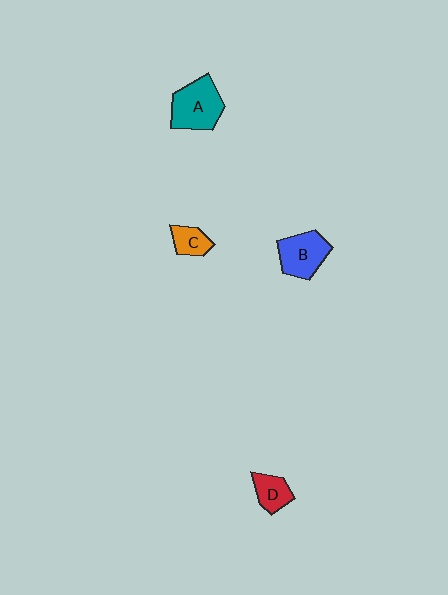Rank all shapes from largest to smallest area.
From largest to smallest: A (teal), B (blue), D (red), C (orange).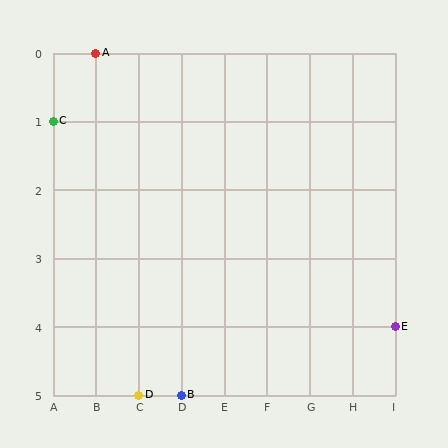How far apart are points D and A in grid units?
Points D and A are 1 column and 5 rows apart (about 5.1 grid units diagonally).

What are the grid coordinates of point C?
Point C is at grid coordinates (A, 1).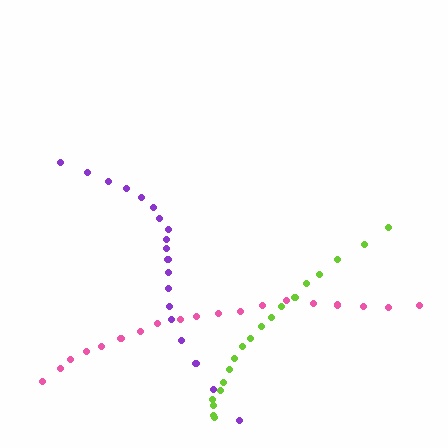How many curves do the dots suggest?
There are 3 distinct paths.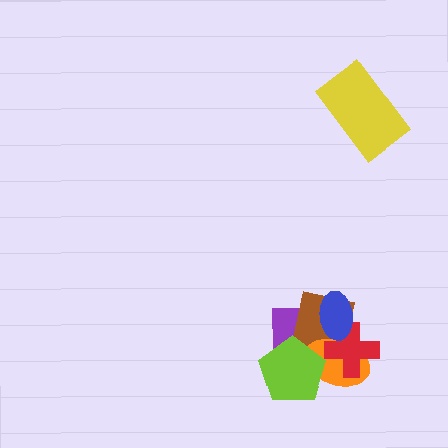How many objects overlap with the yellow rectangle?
0 objects overlap with the yellow rectangle.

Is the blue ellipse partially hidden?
No, no other shape covers it.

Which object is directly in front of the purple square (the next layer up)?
The brown square is directly in front of the purple square.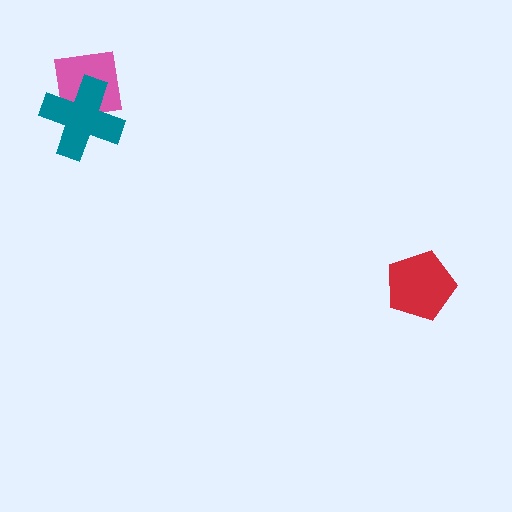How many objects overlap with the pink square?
1 object overlaps with the pink square.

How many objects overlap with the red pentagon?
0 objects overlap with the red pentagon.